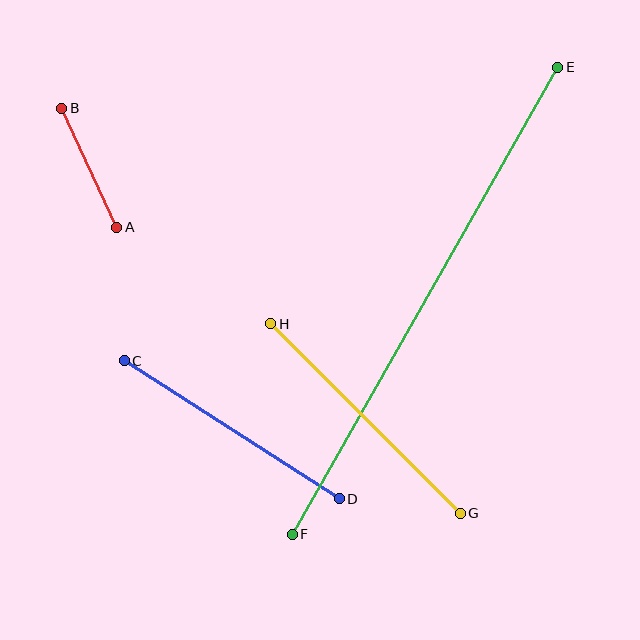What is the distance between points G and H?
The distance is approximately 268 pixels.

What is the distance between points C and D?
The distance is approximately 256 pixels.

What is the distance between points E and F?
The distance is approximately 537 pixels.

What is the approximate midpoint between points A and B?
The midpoint is at approximately (89, 168) pixels.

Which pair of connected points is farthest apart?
Points E and F are farthest apart.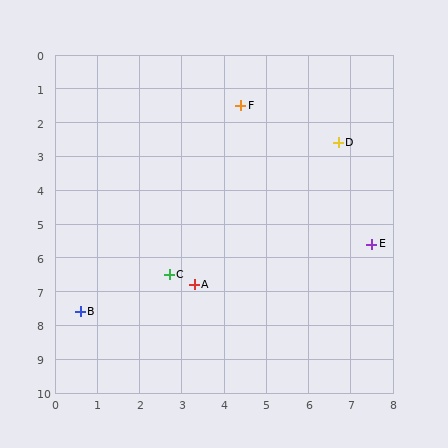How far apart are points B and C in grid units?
Points B and C are about 2.4 grid units apart.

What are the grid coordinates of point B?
Point B is at approximately (0.6, 7.6).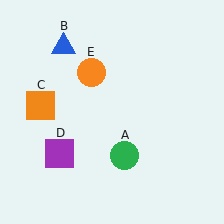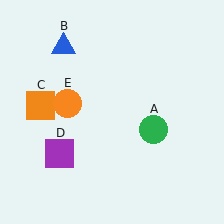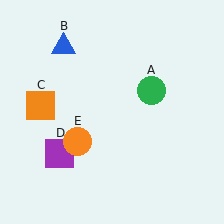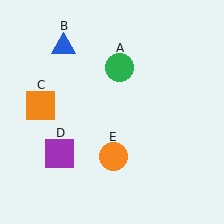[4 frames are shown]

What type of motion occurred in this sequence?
The green circle (object A), orange circle (object E) rotated counterclockwise around the center of the scene.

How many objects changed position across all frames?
2 objects changed position: green circle (object A), orange circle (object E).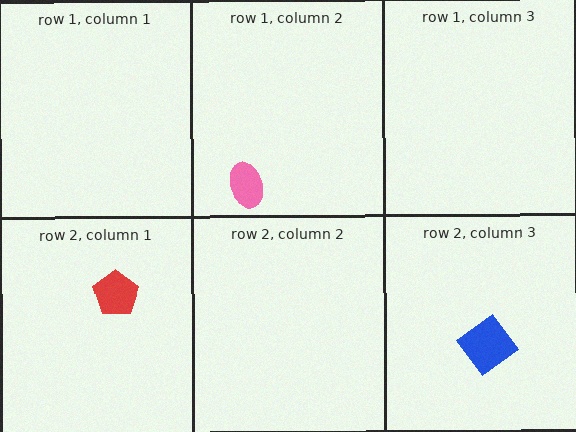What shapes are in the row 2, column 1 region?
The red pentagon.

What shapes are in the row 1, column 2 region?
The pink ellipse.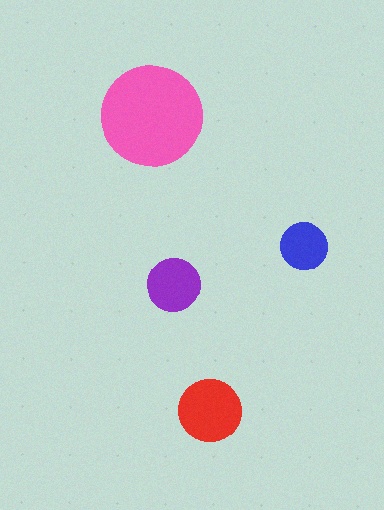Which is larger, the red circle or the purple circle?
The red one.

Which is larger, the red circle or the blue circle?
The red one.